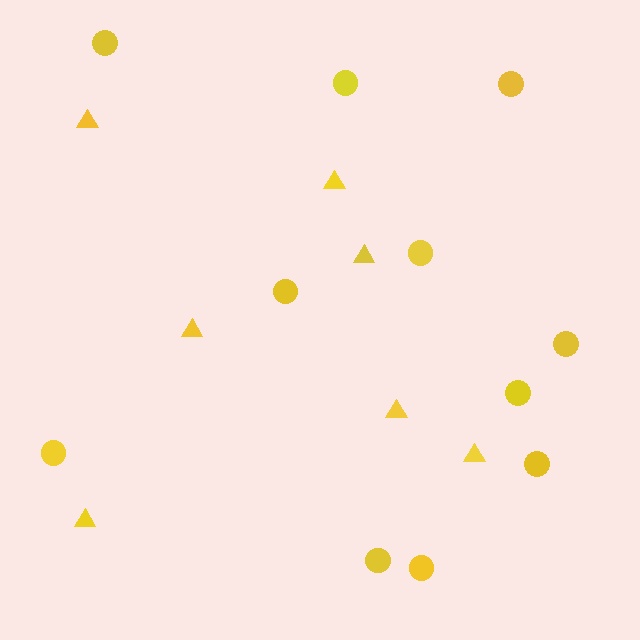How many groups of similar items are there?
There are 2 groups: one group of triangles (7) and one group of circles (11).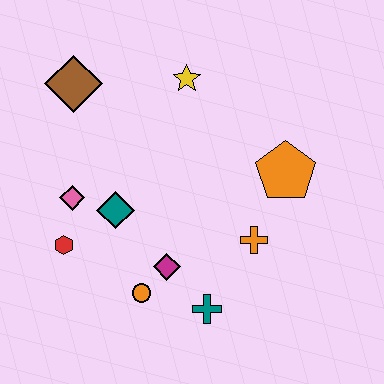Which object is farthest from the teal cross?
The brown diamond is farthest from the teal cross.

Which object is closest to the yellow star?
The brown diamond is closest to the yellow star.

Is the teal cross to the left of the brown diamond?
No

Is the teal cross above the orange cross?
No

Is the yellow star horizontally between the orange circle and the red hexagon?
No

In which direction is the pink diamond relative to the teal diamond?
The pink diamond is to the left of the teal diamond.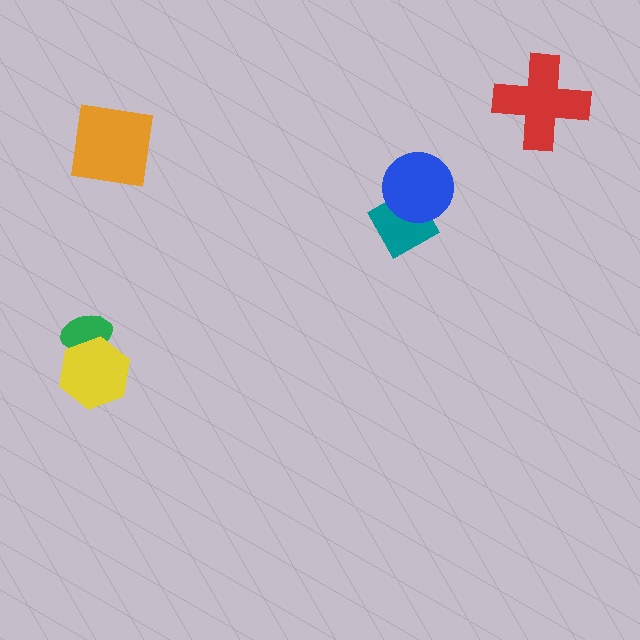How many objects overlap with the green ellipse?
1 object overlaps with the green ellipse.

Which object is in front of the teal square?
The blue circle is in front of the teal square.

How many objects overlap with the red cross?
0 objects overlap with the red cross.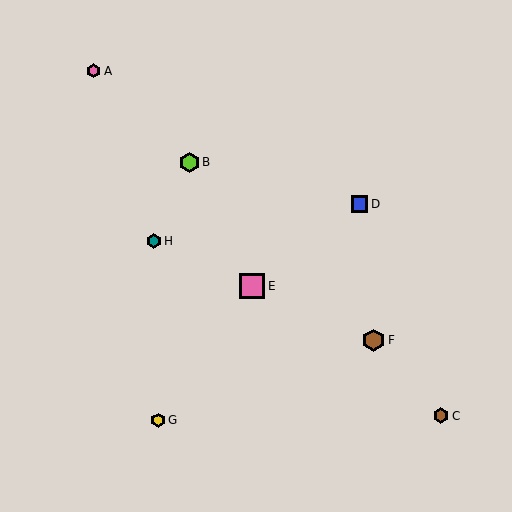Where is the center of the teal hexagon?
The center of the teal hexagon is at (154, 241).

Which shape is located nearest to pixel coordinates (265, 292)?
The pink square (labeled E) at (252, 286) is nearest to that location.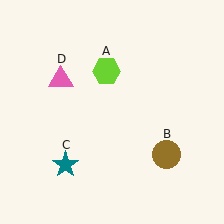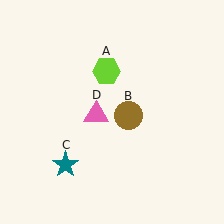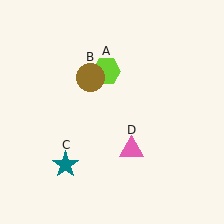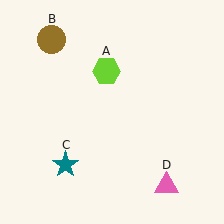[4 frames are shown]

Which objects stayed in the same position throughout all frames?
Lime hexagon (object A) and teal star (object C) remained stationary.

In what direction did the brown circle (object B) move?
The brown circle (object B) moved up and to the left.